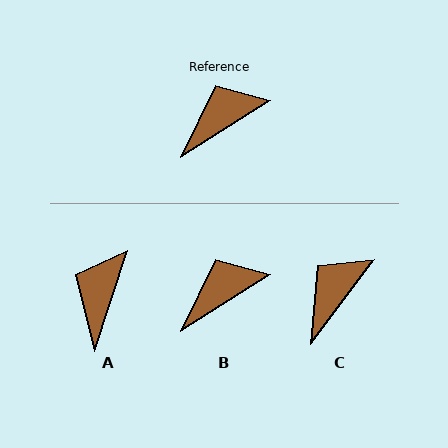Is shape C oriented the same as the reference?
No, it is off by about 21 degrees.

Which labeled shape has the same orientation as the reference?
B.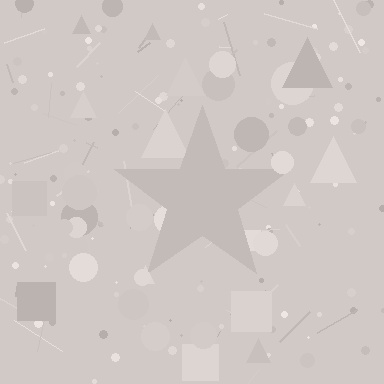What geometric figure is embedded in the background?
A star is embedded in the background.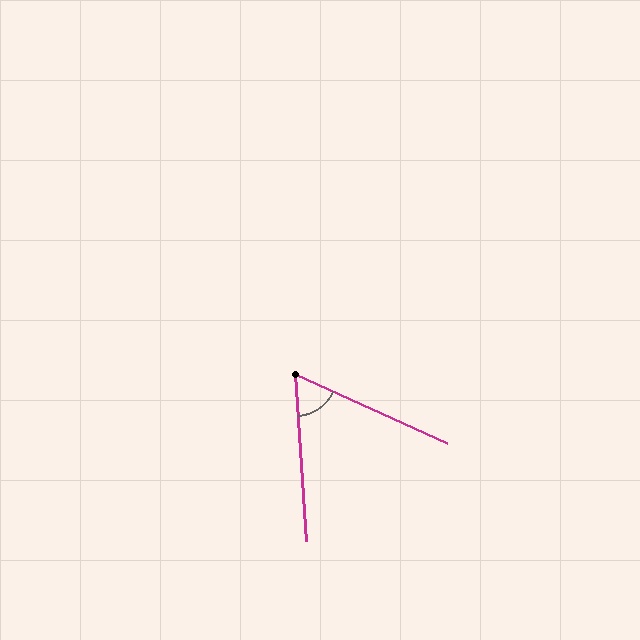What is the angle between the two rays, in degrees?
Approximately 62 degrees.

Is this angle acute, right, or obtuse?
It is acute.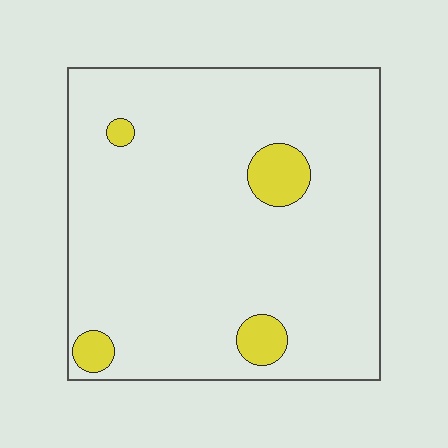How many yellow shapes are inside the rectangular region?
4.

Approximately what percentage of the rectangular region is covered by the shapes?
Approximately 10%.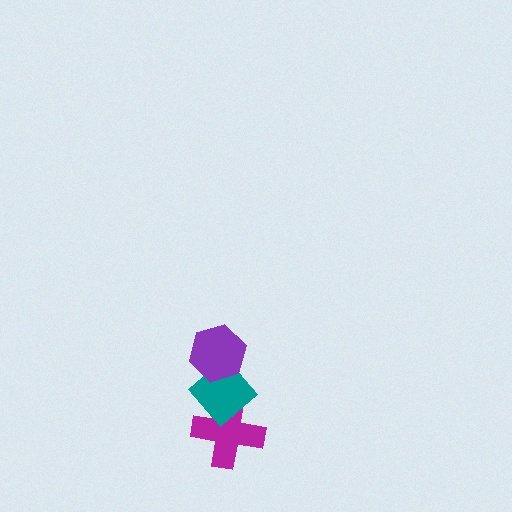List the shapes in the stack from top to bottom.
From top to bottom: the purple hexagon, the teal diamond, the magenta cross.